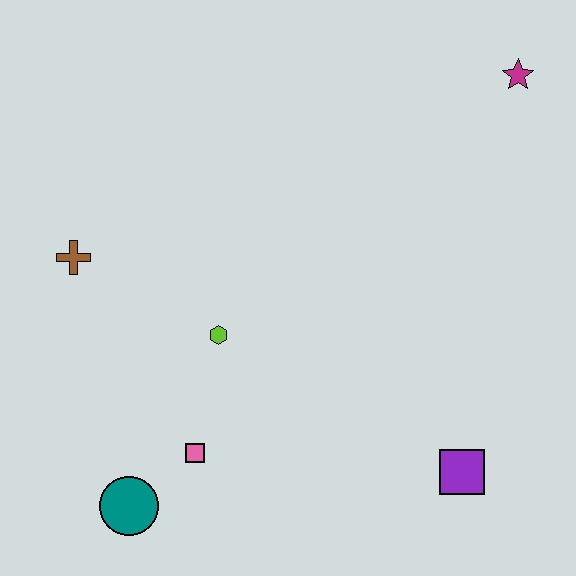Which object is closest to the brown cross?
The lime hexagon is closest to the brown cross.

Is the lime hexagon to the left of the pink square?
No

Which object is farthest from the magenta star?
The teal circle is farthest from the magenta star.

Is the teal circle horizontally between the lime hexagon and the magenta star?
No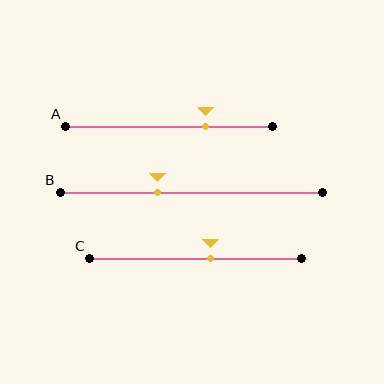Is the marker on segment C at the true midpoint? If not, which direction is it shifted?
No, the marker on segment C is shifted to the right by about 7% of the segment length.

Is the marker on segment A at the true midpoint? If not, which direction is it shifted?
No, the marker on segment A is shifted to the right by about 18% of the segment length.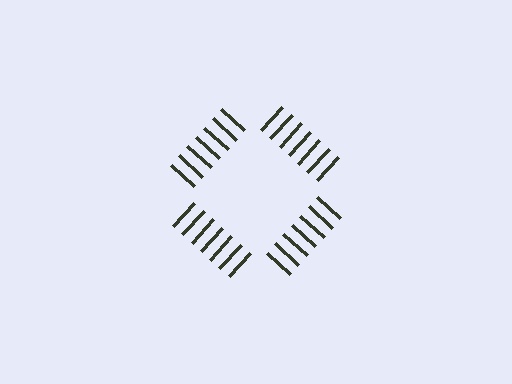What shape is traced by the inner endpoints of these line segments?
An illusory square — the line segments terminate on its edges but no continuous stroke is drawn.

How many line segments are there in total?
28 — 7 along each of the 4 edges.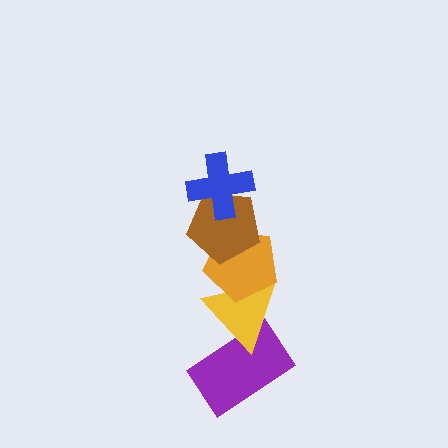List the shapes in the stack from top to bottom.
From top to bottom: the blue cross, the brown pentagon, the orange pentagon, the yellow triangle, the purple rectangle.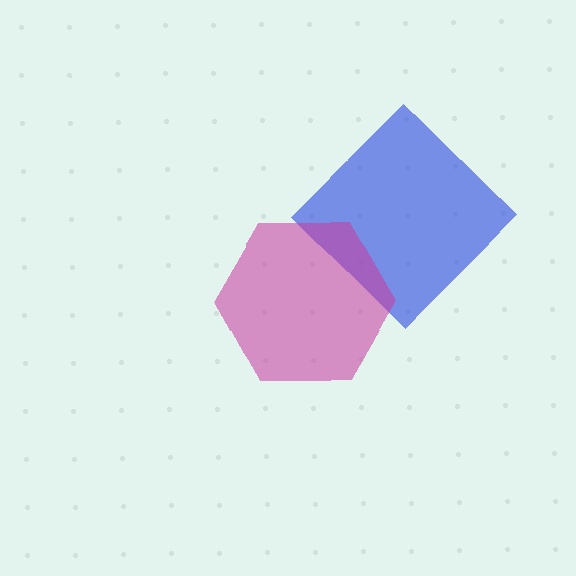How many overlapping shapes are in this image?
There are 2 overlapping shapes in the image.